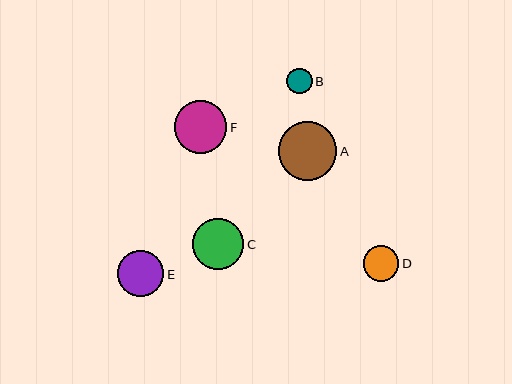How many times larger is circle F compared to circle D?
Circle F is approximately 1.5 times the size of circle D.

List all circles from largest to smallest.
From largest to smallest: A, F, C, E, D, B.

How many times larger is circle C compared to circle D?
Circle C is approximately 1.4 times the size of circle D.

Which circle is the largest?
Circle A is the largest with a size of approximately 59 pixels.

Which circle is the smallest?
Circle B is the smallest with a size of approximately 25 pixels.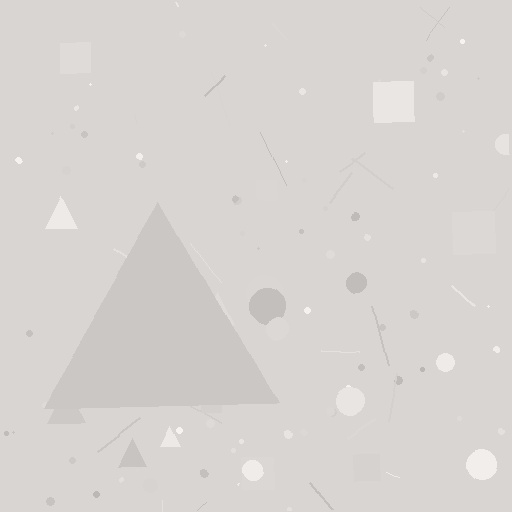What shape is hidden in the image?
A triangle is hidden in the image.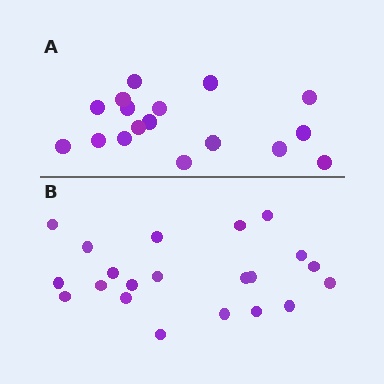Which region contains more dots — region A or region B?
Region B (the bottom region) has more dots.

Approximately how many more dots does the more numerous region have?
Region B has about 4 more dots than region A.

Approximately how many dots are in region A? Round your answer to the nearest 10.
About 20 dots. (The exact count is 17, which rounds to 20.)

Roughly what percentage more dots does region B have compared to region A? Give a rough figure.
About 25% more.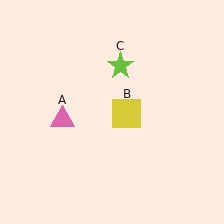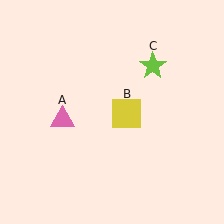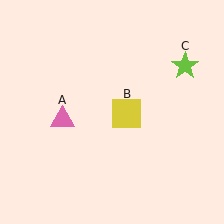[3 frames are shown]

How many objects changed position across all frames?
1 object changed position: lime star (object C).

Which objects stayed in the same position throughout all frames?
Pink triangle (object A) and yellow square (object B) remained stationary.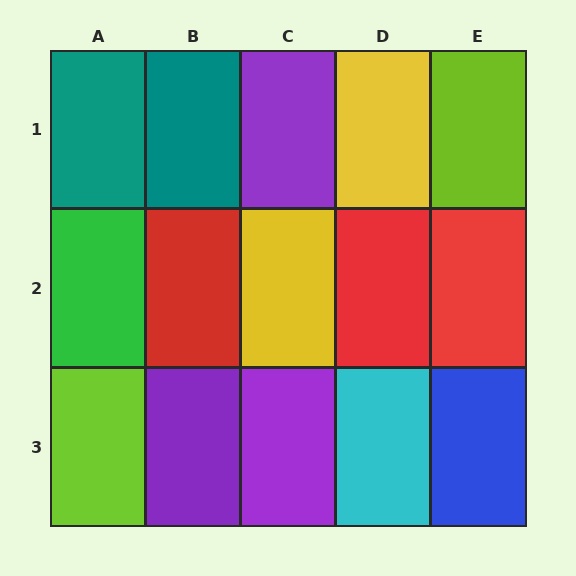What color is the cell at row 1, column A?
Teal.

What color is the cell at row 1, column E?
Lime.